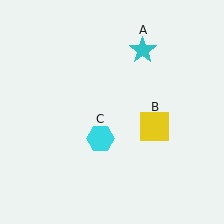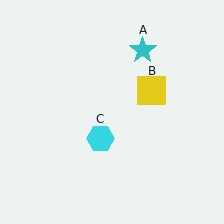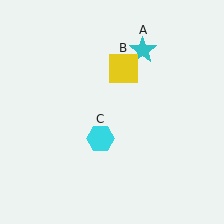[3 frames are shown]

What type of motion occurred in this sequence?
The yellow square (object B) rotated counterclockwise around the center of the scene.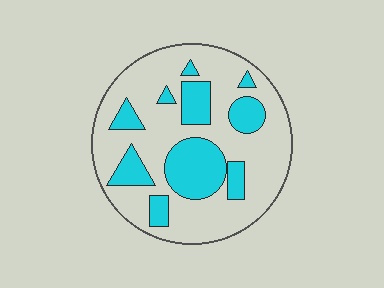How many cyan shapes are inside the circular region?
10.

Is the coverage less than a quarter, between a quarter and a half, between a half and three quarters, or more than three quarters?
Between a quarter and a half.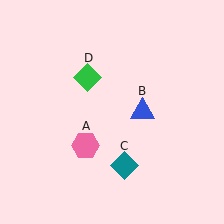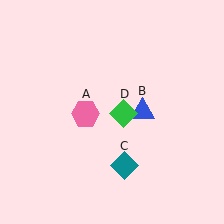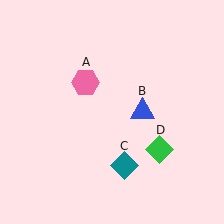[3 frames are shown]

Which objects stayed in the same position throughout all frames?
Blue triangle (object B) and teal diamond (object C) remained stationary.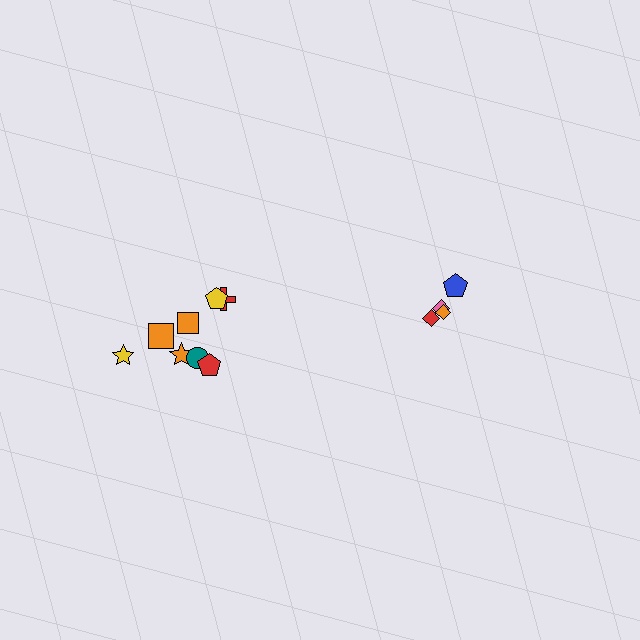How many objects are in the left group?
There are 8 objects.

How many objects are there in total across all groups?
There are 12 objects.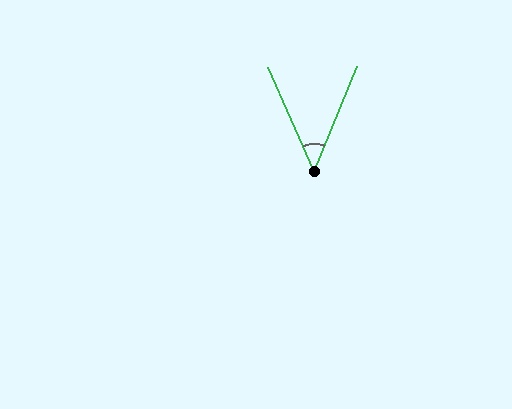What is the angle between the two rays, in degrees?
Approximately 47 degrees.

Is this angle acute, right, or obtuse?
It is acute.